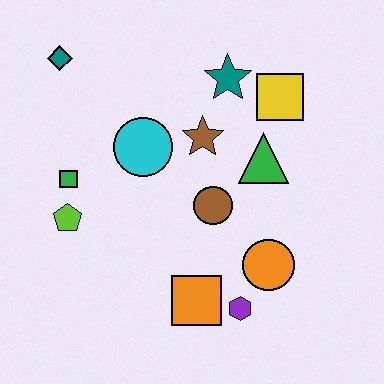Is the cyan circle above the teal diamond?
No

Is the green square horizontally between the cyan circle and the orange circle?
No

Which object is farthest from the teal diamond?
The purple hexagon is farthest from the teal diamond.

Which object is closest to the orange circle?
The purple hexagon is closest to the orange circle.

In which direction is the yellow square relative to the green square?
The yellow square is to the right of the green square.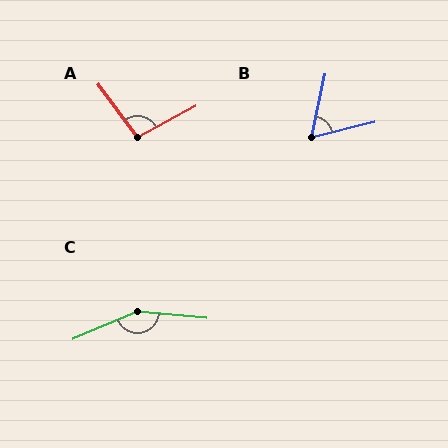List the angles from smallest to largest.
B (64°), A (97°), C (152°).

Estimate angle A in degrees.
Approximately 97 degrees.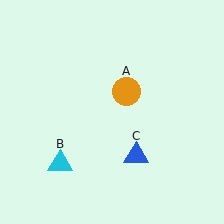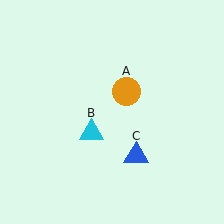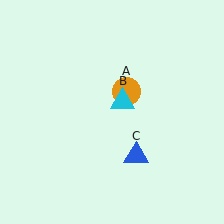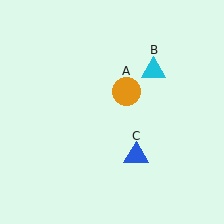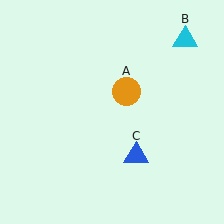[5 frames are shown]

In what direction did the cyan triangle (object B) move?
The cyan triangle (object B) moved up and to the right.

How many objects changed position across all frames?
1 object changed position: cyan triangle (object B).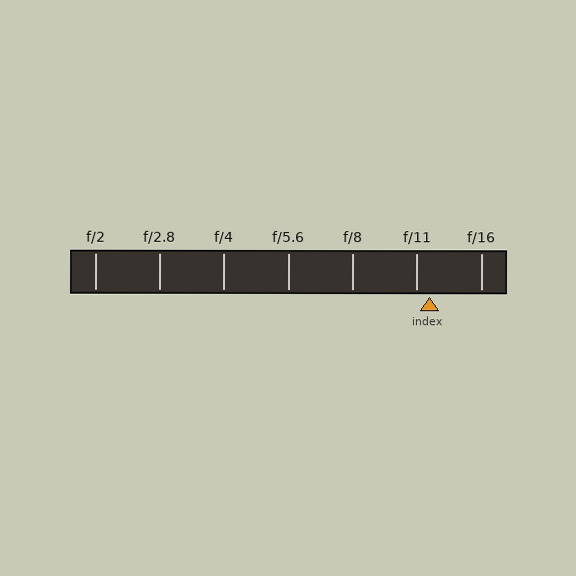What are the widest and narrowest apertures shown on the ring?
The widest aperture shown is f/2 and the narrowest is f/16.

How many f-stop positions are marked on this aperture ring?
There are 7 f-stop positions marked.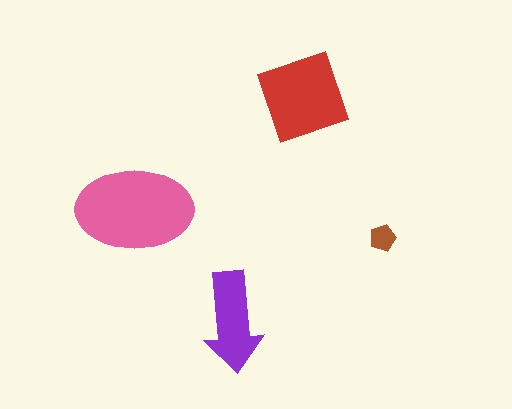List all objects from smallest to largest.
The brown pentagon, the purple arrow, the red diamond, the pink ellipse.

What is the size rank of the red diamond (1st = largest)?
2nd.